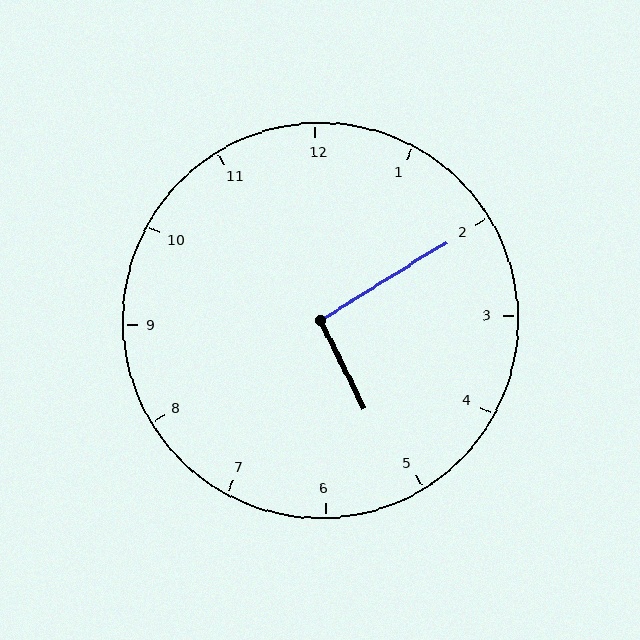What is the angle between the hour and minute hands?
Approximately 95 degrees.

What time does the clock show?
5:10.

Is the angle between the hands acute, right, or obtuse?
It is right.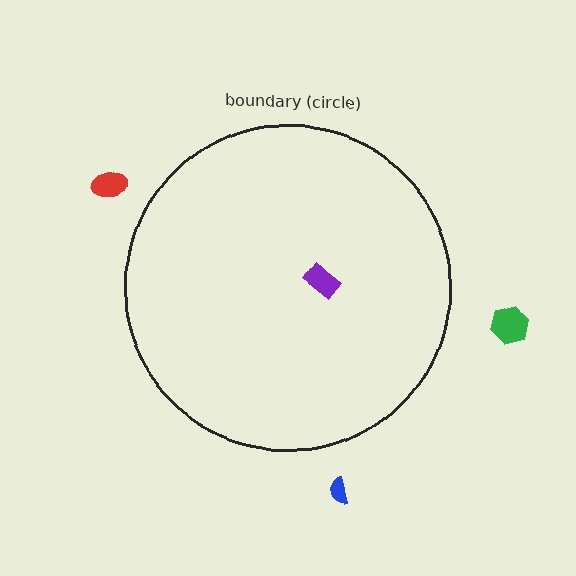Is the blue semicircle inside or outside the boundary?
Outside.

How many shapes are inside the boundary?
1 inside, 3 outside.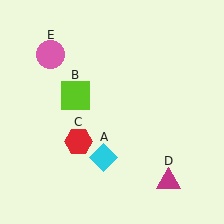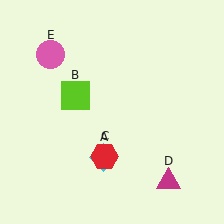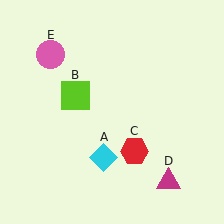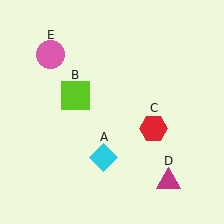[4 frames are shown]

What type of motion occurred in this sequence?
The red hexagon (object C) rotated counterclockwise around the center of the scene.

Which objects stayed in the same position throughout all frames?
Cyan diamond (object A) and lime square (object B) and magenta triangle (object D) and pink circle (object E) remained stationary.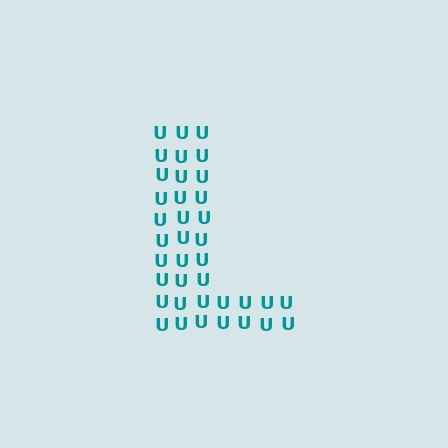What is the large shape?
The large shape is the letter L.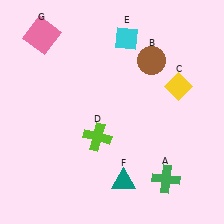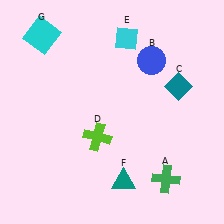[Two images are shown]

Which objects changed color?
B changed from brown to blue. C changed from yellow to teal. G changed from pink to cyan.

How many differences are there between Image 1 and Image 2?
There are 3 differences between the two images.